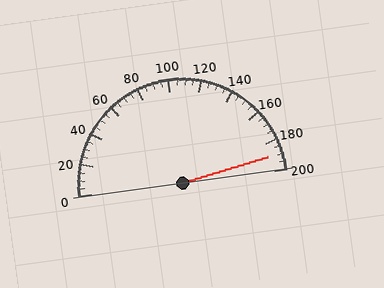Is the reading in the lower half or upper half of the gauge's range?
The reading is in the upper half of the range (0 to 200).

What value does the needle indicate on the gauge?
The needle indicates approximately 190.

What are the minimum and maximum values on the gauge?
The gauge ranges from 0 to 200.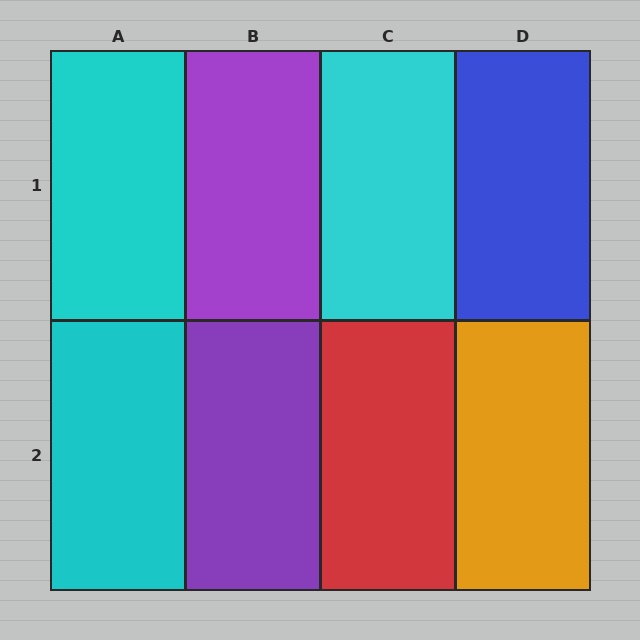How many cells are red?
1 cell is red.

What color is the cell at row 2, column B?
Purple.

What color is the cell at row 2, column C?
Red.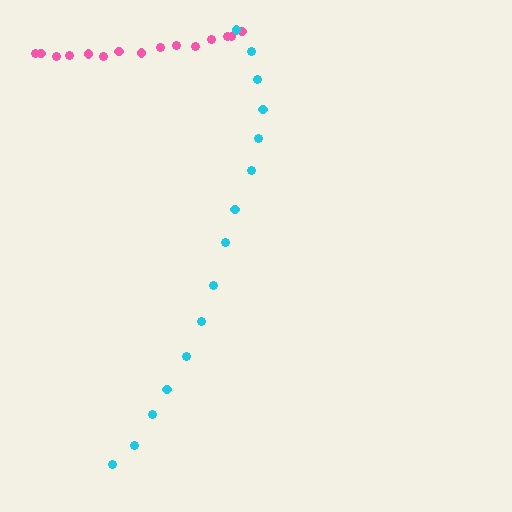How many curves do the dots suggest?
There are 2 distinct paths.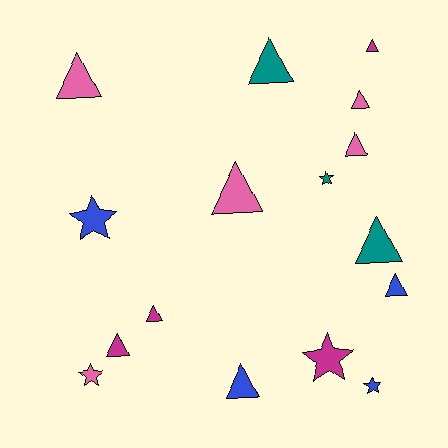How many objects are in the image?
There are 16 objects.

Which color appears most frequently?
Pink, with 5 objects.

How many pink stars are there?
There is 1 pink star.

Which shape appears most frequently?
Triangle, with 11 objects.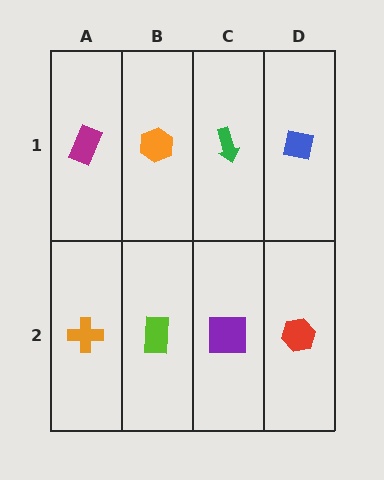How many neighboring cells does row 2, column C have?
3.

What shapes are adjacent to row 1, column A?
An orange cross (row 2, column A), an orange hexagon (row 1, column B).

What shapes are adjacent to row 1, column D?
A red hexagon (row 2, column D), a green arrow (row 1, column C).